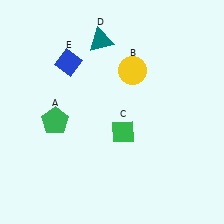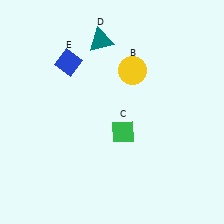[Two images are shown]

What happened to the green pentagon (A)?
The green pentagon (A) was removed in Image 2. It was in the bottom-left area of Image 1.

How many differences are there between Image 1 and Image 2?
There is 1 difference between the two images.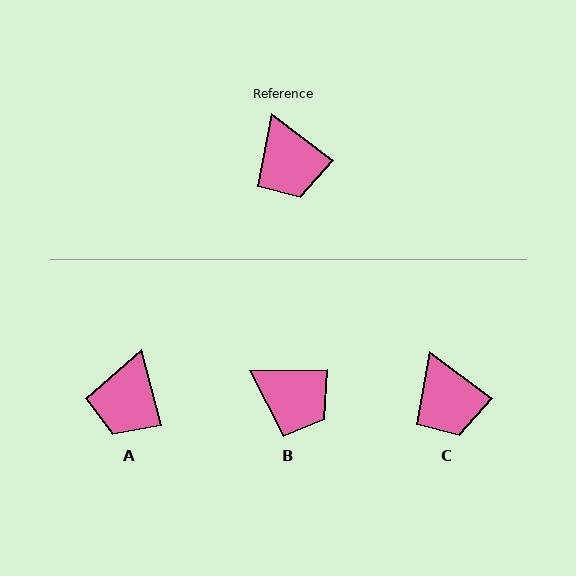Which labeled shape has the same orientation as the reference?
C.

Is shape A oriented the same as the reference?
No, it is off by about 38 degrees.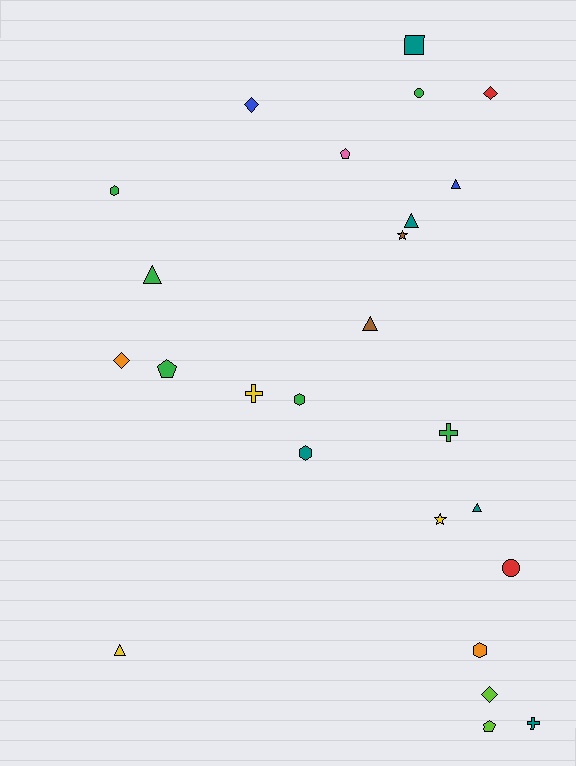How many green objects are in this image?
There are 6 green objects.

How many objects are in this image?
There are 25 objects.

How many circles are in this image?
There are 2 circles.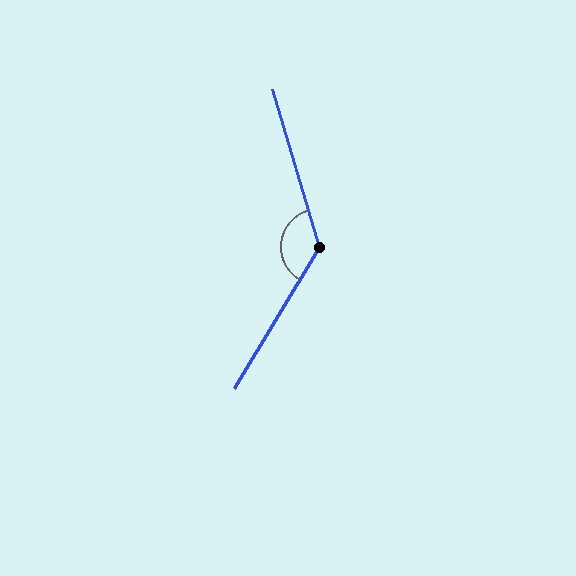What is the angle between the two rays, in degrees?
Approximately 133 degrees.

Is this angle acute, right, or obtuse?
It is obtuse.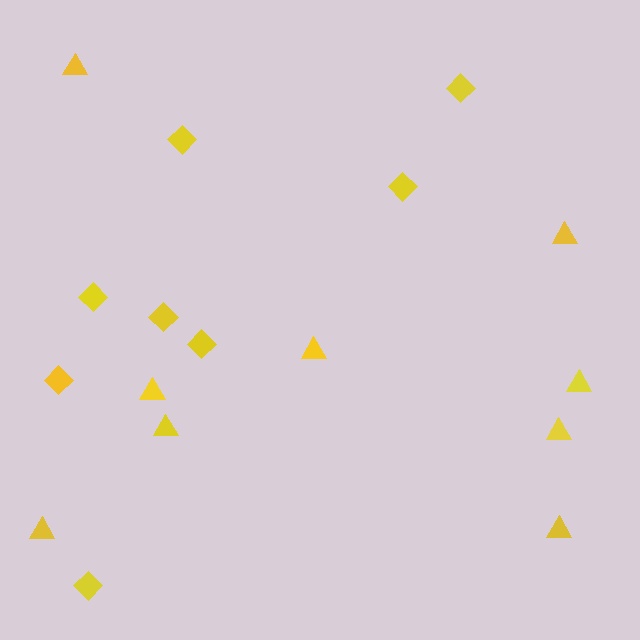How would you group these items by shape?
There are 2 groups: one group of triangles (9) and one group of diamonds (8).